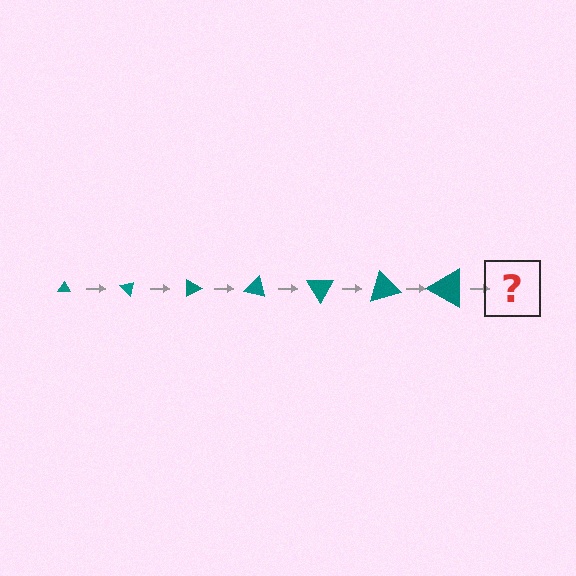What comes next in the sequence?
The next element should be a triangle, larger than the previous one and rotated 315 degrees from the start.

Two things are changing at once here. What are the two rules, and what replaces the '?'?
The two rules are that the triangle grows larger each step and it rotates 45 degrees each step. The '?' should be a triangle, larger than the previous one and rotated 315 degrees from the start.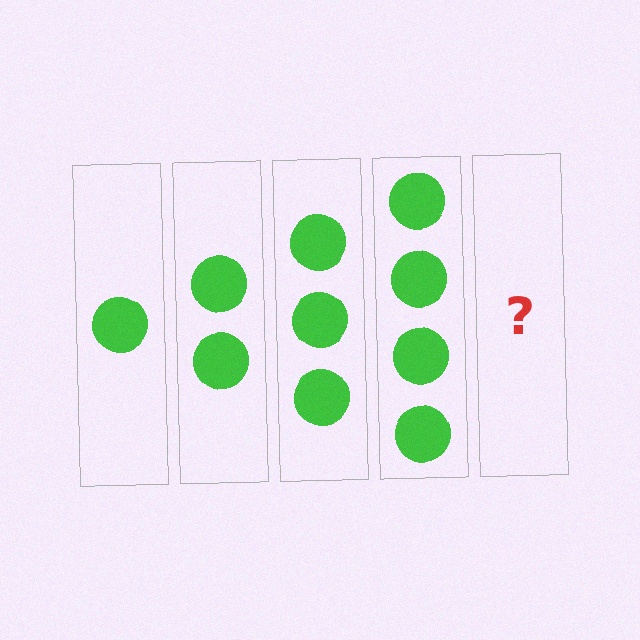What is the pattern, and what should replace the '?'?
The pattern is that each step adds one more circle. The '?' should be 5 circles.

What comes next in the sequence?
The next element should be 5 circles.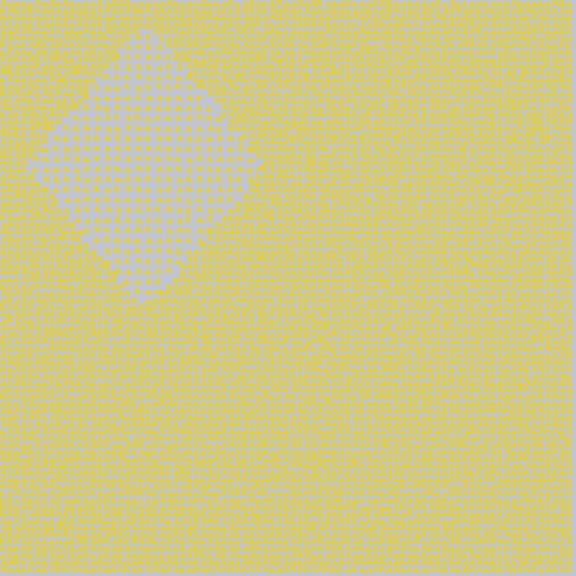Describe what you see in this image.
The image contains small yellow elements arranged at two different densities. A diamond-shaped region is visible where the elements are less densely packed than the surrounding area.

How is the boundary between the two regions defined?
The boundary is defined by a change in element density (approximately 2.2x ratio). All elements are the same color, size, and shape.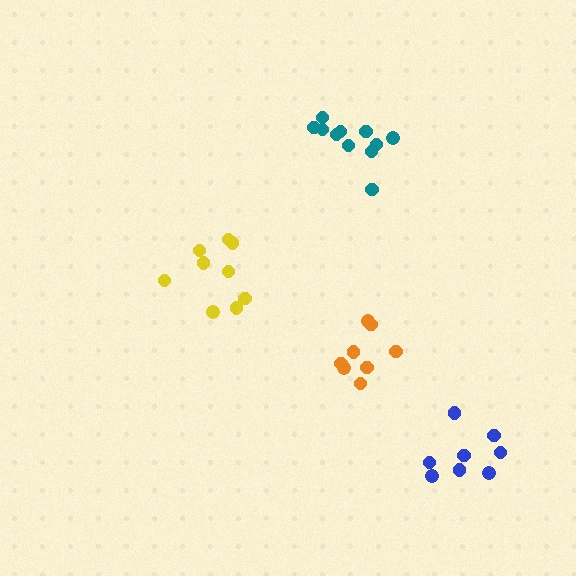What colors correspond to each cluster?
The clusters are colored: blue, yellow, orange, teal.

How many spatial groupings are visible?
There are 4 spatial groupings.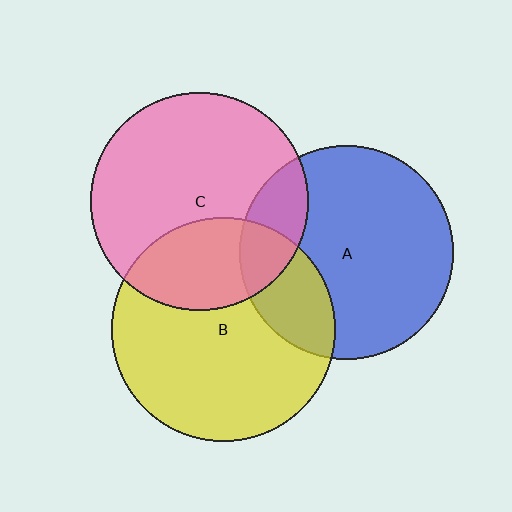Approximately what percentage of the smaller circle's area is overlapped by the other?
Approximately 30%.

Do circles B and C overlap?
Yes.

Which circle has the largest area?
Circle B (yellow).